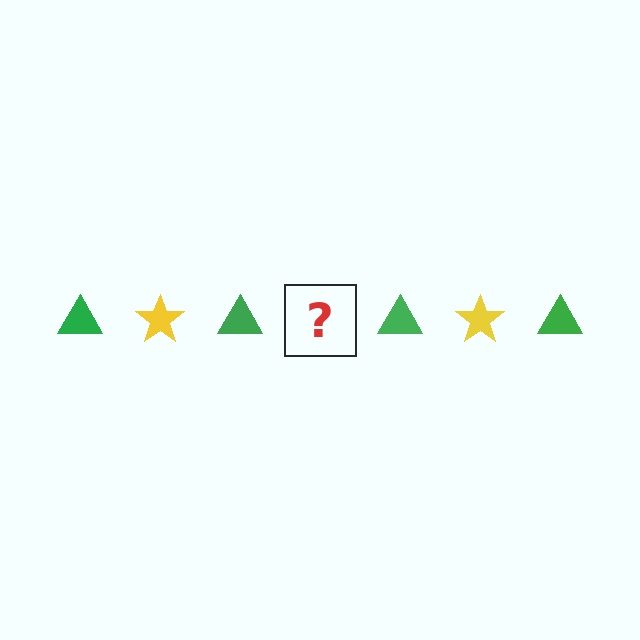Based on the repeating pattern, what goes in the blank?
The blank should be a yellow star.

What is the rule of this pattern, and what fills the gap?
The rule is that the pattern alternates between green triangle and yellow star. The gap should be filled with a yellow star.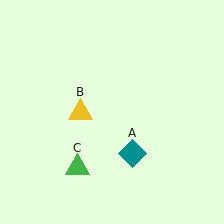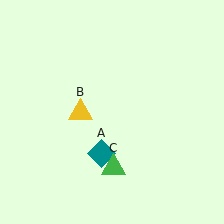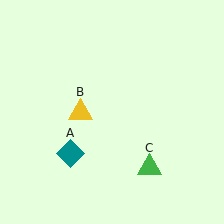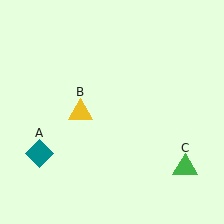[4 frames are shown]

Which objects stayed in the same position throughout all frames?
Yellow triangle (object B) remained stationary.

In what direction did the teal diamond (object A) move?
The teal diamond (object A) moved left.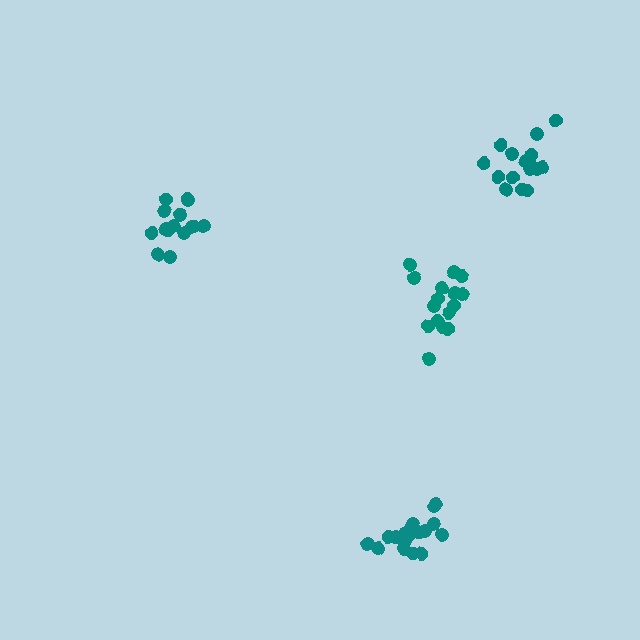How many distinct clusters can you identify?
There are 4 distinct clusters.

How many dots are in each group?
Group 1: 15 dots, Group 2: 16 dots, Group 3: 18 dots, Group 4: 16 dots (65 total).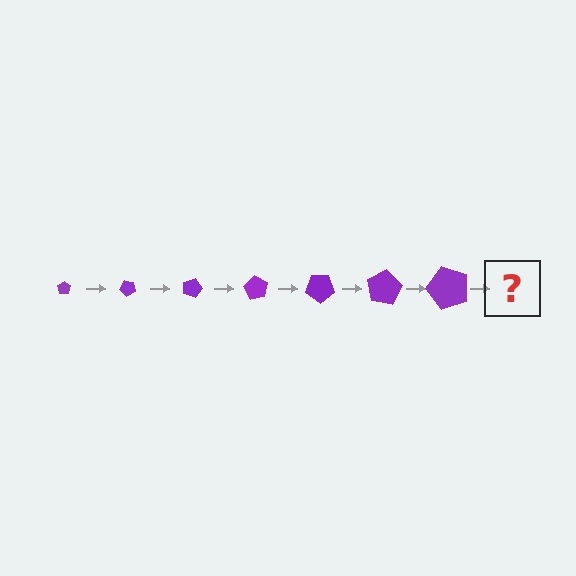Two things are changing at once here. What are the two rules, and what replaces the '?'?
The two rules are that the pentagon grows larger each step and it rotates 45 degrees each step. The '?' should be a pentagon, larger than the previous one and rotated 315 degrees from the start.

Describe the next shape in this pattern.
It should be a pentagon, larger than the previous one and rotated 315 degrees from the start.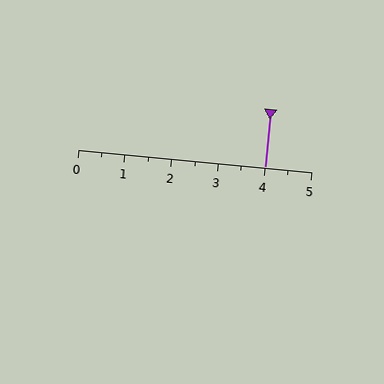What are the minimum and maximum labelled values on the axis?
The axis runs from 0 to 5.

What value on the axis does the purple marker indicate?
The marker indicates approximately 4.